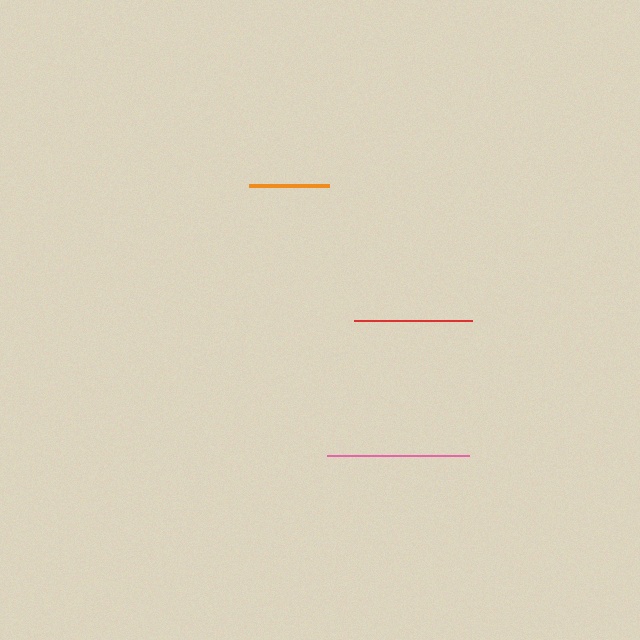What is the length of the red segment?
The red segment is approximately 118 pixels long.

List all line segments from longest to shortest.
From longest to shortest: pink, red, orange.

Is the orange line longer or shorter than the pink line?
The pink line is longer than the orange line.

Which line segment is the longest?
The pink line is the longest at approximately 143 pixels.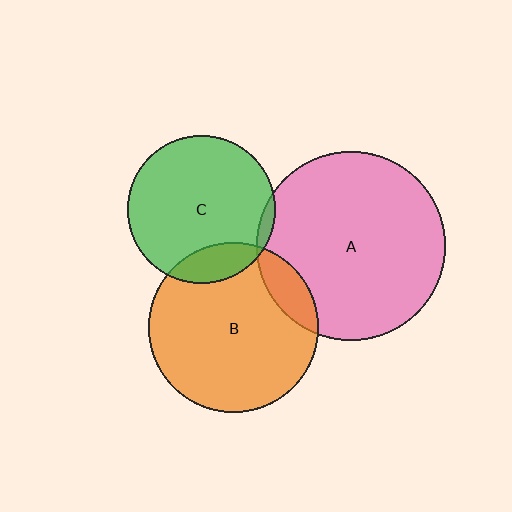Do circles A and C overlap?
Yes.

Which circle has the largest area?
Circle A (pink).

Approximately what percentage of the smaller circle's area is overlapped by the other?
Approximately 5%.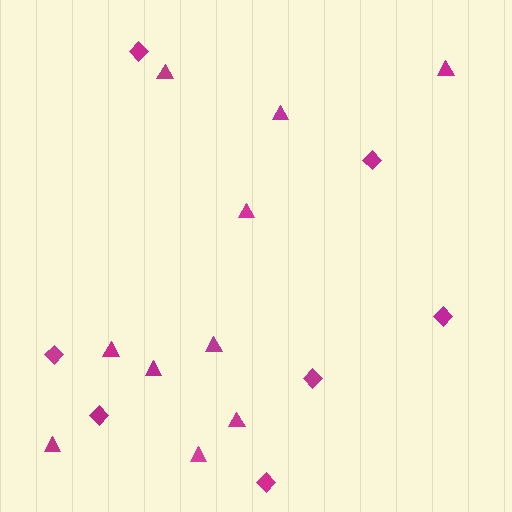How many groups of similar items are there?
There are 2 groups: one group of diamonds (7) and one group of triangles (10).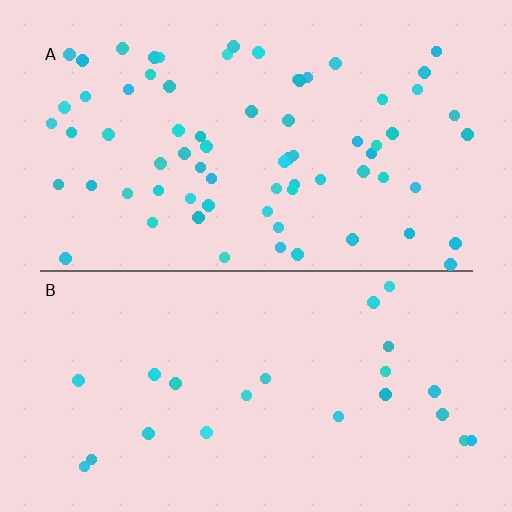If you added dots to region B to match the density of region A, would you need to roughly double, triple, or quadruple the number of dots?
Approximately triple.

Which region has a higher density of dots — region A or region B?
A (the top).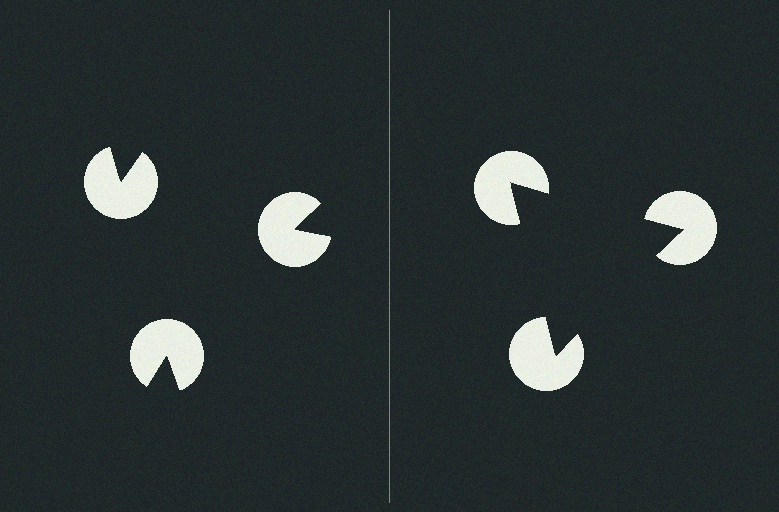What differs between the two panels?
The pac-man discs are positioned identically on both sides; only the wedge orientations differ. On the right they align to a triangle; on the left they are misaligned.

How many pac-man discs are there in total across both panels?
6 — 3 on each side.